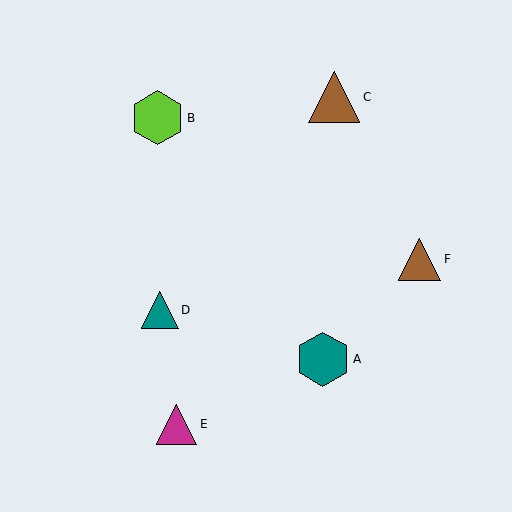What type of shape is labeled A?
Shape A is a teal hexagon.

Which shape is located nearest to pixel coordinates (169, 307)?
The teal triangle (labeled D) at (160, 310) is nearest to that location.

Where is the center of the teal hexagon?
The center of the teal hexagon is at (323, 359).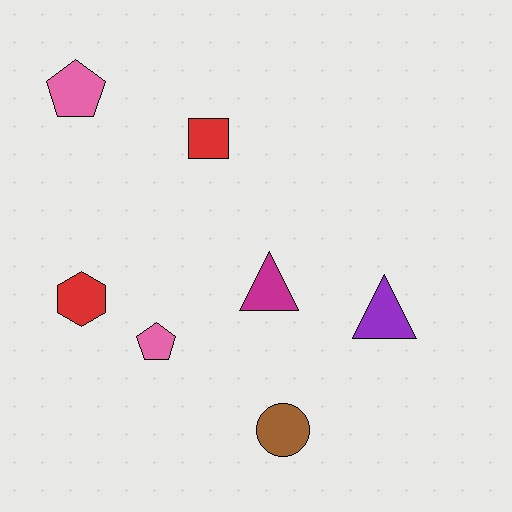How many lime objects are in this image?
There are no lime objects.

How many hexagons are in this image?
There is 1 hexagon.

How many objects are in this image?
There are 7 objects.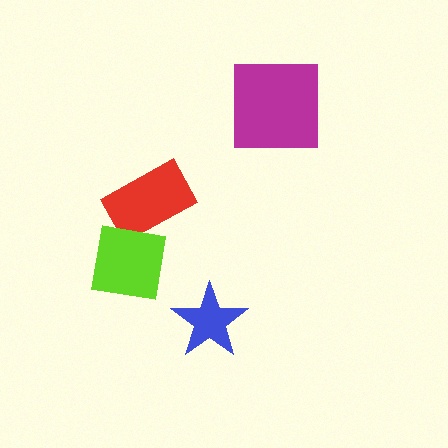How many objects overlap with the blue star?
0 objects overlap with the blue star.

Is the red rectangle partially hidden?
Yes, it is partially covered by another shape.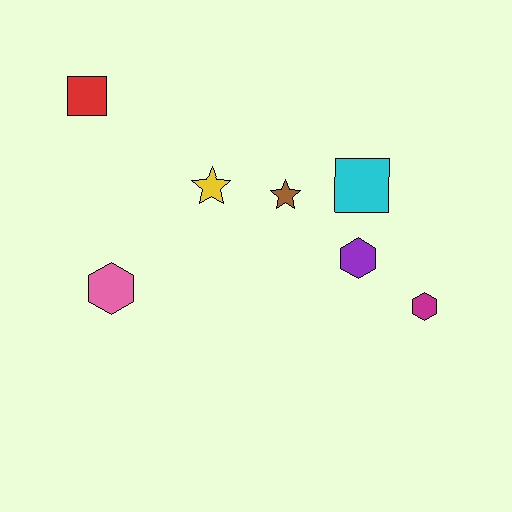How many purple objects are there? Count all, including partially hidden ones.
There is 1 purple object.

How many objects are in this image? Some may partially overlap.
There are 7 objects.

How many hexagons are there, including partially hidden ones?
There are 3 hexagons.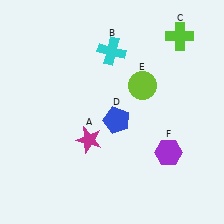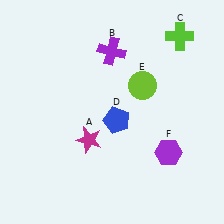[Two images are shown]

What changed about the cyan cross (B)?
In Image 1, B is cyan. In Image 2, it changed to purple.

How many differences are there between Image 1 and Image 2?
There is 1 difference between the two images.